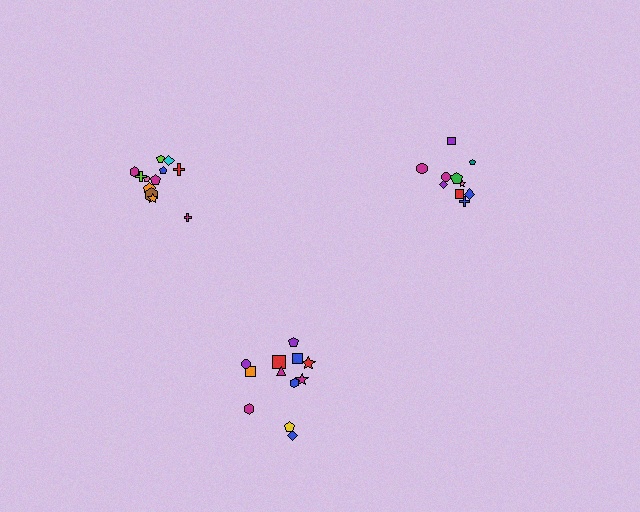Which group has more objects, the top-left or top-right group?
The top-left group.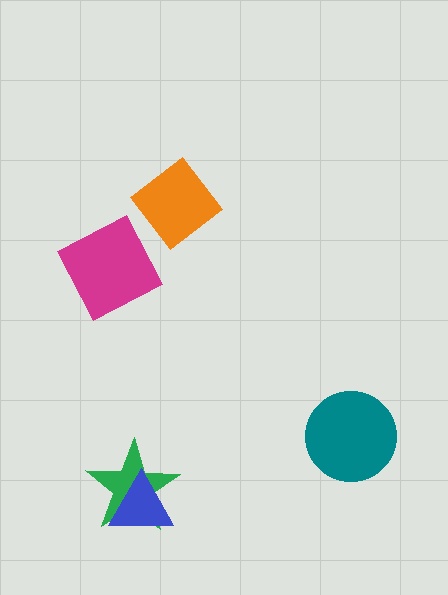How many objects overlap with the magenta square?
0 objects overlap with the magenta square.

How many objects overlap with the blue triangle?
1 object overlaps with the blue triangle.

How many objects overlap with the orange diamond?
0 objects overlap with the orange diamond.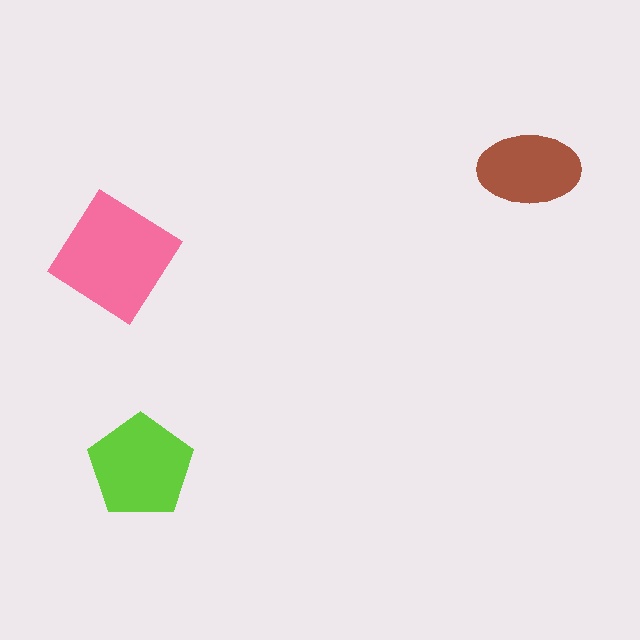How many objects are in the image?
There are 3 objects in the image.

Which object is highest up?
The brown ellipse is topmost.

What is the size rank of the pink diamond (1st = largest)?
1st.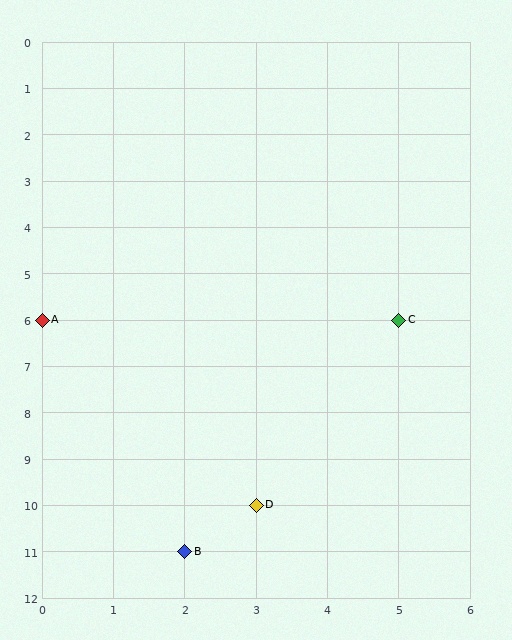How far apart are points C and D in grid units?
Points C and D are 2 columns and 4 rows apart (about 4.5 grid units diagonally).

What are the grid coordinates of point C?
Point C is at grid coordinates (5, 6).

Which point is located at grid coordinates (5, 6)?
Point C is at (5, 6).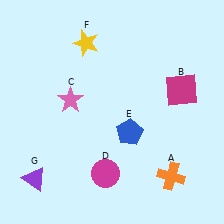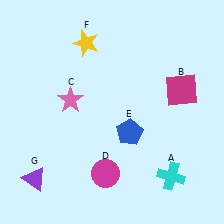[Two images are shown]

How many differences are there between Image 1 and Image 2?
There is 1 difference between the two images.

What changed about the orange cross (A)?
In Image 1, A is orange. In Image 2, it changed to cyan.